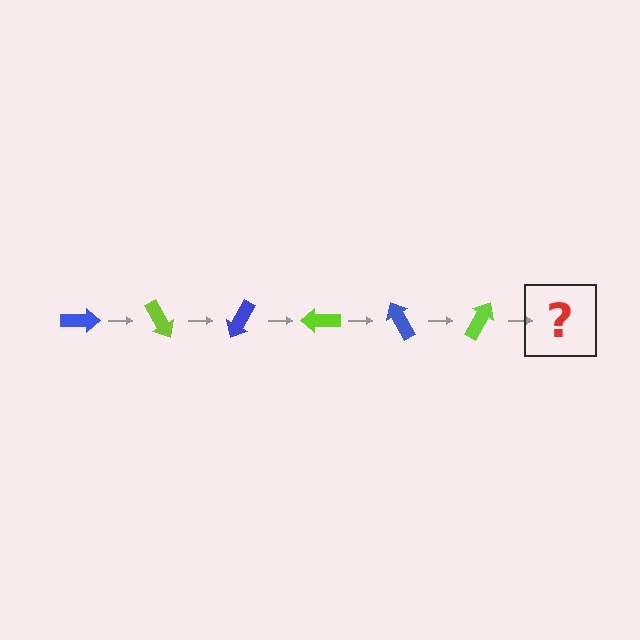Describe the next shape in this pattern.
It should be a blue arrow, rotated 360 degrees from the start.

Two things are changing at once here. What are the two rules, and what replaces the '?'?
The two rules are that it rotates 60 degrees each step and the color cycles through blue and lime. The '?' should be a blue arrow, rotated 360 degrees from the start.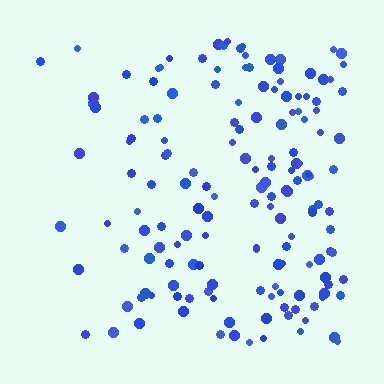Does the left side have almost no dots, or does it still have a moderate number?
Still a moderate number, just noticeably fewer than the right.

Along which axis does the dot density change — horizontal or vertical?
Horizontal.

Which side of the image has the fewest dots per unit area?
The left.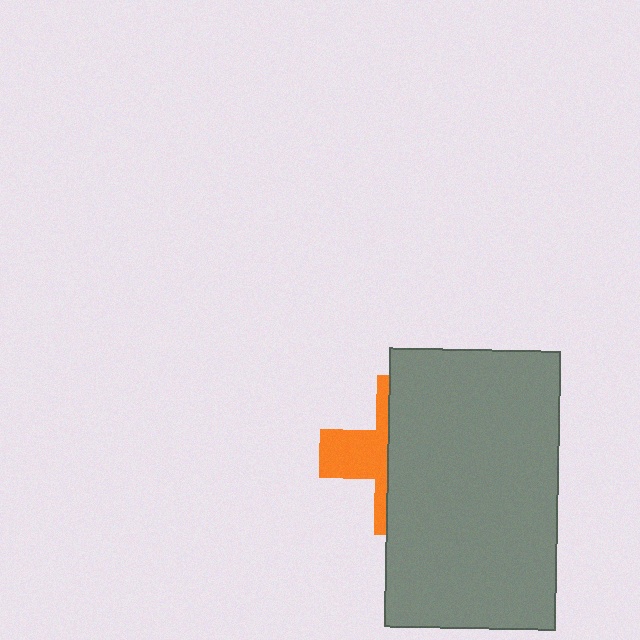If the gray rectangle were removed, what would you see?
You would see the complete orange cross.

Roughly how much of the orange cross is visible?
A small part of it is visible (roughly 34%).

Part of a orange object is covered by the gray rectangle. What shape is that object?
It is a cross.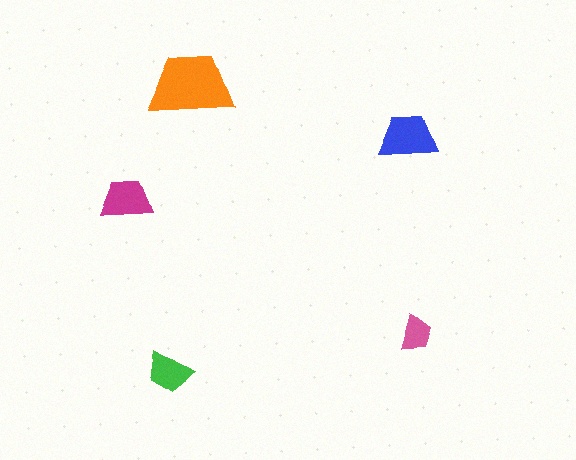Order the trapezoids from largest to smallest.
the orange one, the blue one, the magenta one, the green one, the pink one.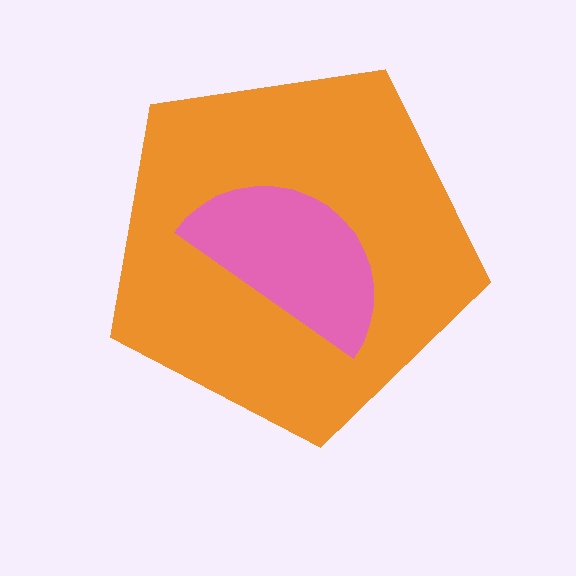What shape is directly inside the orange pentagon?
The pink semicircle.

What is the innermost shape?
The pink semicircle.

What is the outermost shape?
The orange pentagon.